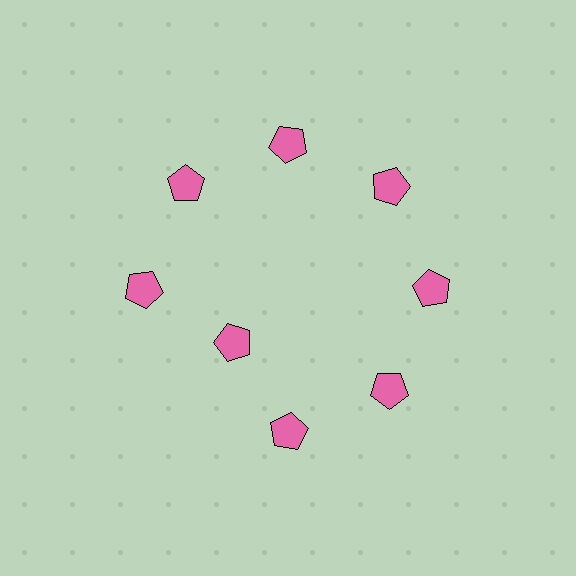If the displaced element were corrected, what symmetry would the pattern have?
It would have 8-fold rotational symmetry — the pattern would map onto itself every 45 degrees.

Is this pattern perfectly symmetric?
No. The 8 pink pentagons are arranged in a ring, but one element near the 8 o'clock position is pulled inward toward the center, breaking the 8-fold rotational symmetry.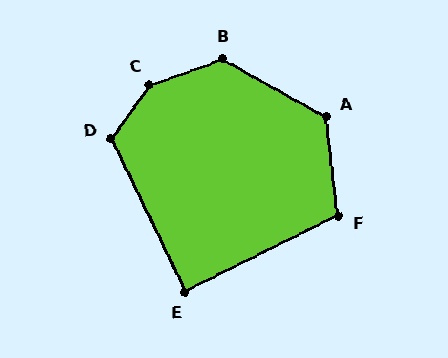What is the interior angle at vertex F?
Approximately 110 degrees (obtuse).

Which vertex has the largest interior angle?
C, at approximately 145 degrees.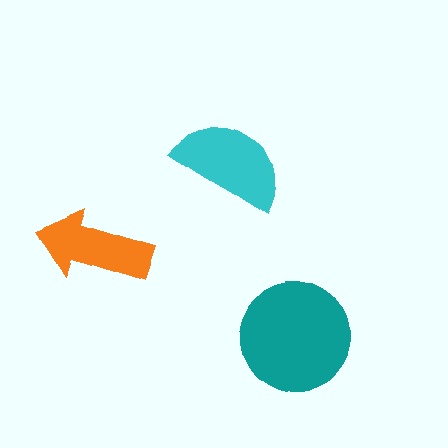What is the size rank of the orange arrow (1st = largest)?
3rd.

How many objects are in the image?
There are 3 objects in the image.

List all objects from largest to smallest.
The teal circle, the cyan semicircle, the orange arrow.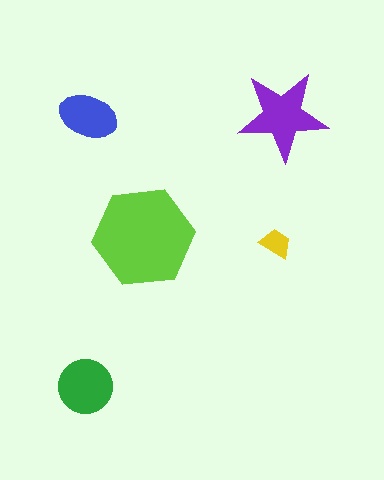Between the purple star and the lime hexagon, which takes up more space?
The lime hexagon.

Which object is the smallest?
The yellow trapezoid.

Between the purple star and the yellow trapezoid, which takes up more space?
The purple star.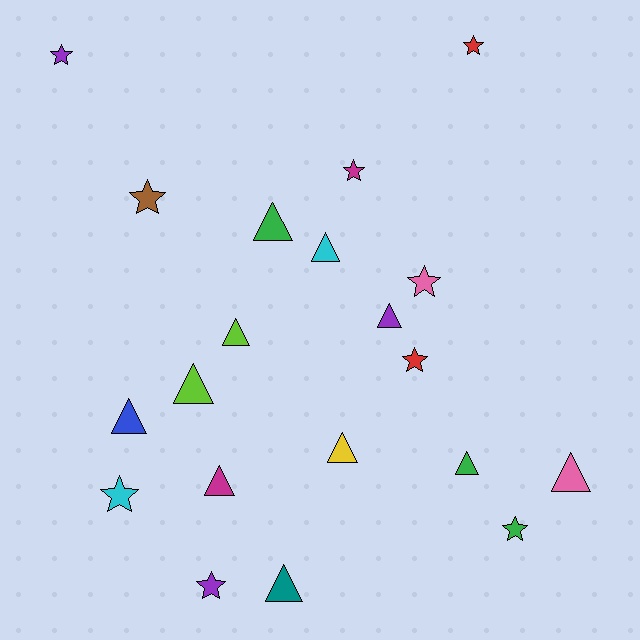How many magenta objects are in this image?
There are 2 magenta objects.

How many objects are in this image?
There are 20 objects.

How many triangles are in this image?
There are 11 triangles.